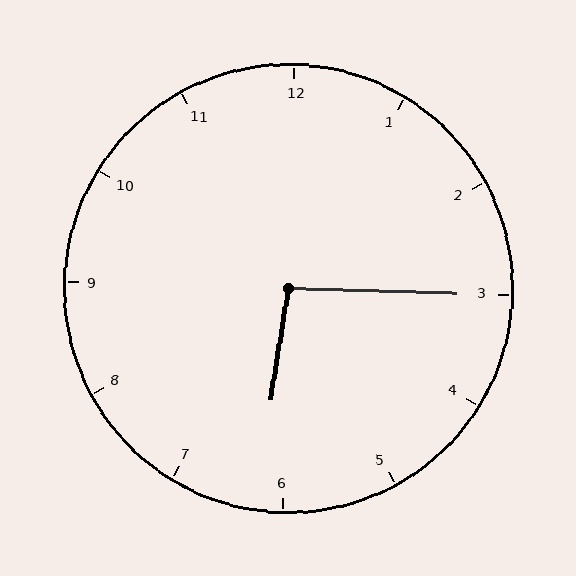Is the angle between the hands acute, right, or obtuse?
It is obtuse.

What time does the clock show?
6:15.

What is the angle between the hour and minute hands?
Approximately 98 degrees.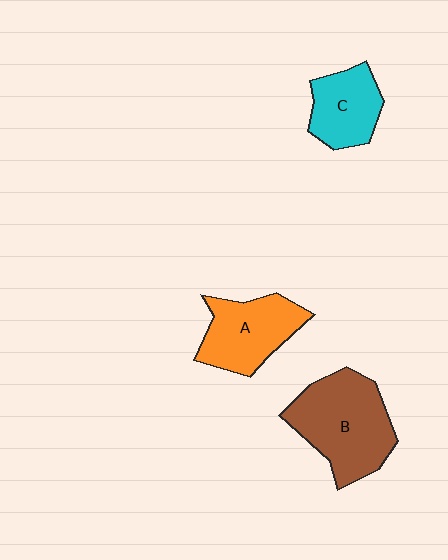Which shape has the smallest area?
Shape C (cyan).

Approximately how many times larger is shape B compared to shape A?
Approximately 1.4 times.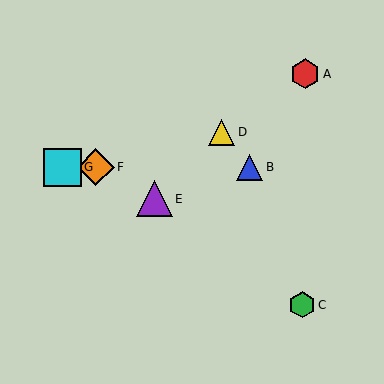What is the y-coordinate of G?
Object G is at y≈167.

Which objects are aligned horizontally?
Objects B, F, G are aligned horizontally.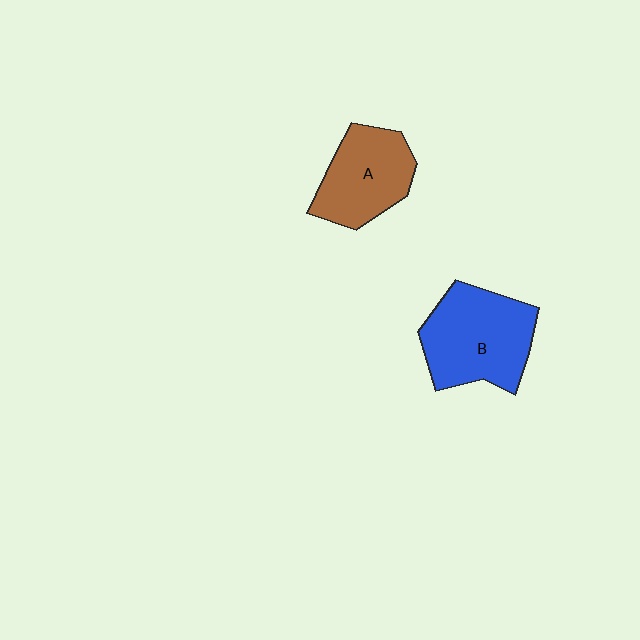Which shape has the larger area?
Shape B (blue).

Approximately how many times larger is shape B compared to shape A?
Approximately 1.3 times.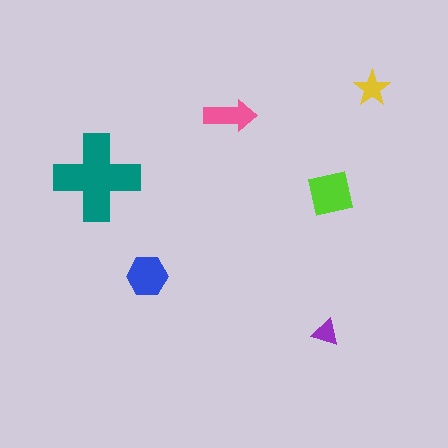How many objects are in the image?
There are 6 objects in the image.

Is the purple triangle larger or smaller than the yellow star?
Smaller.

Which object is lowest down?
The purple triangle is bottommost.